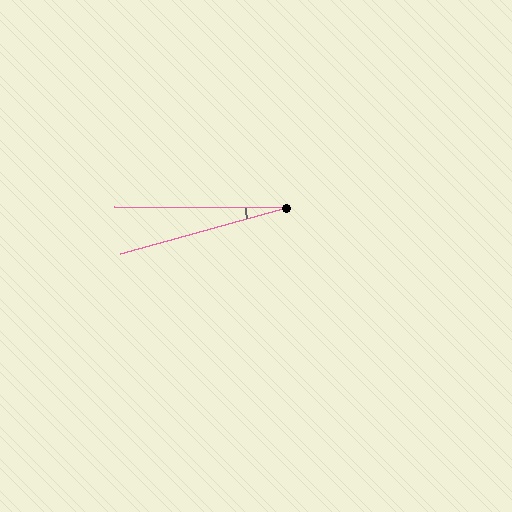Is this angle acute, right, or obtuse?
It is acute.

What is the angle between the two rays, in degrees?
Approximately 16 degrees.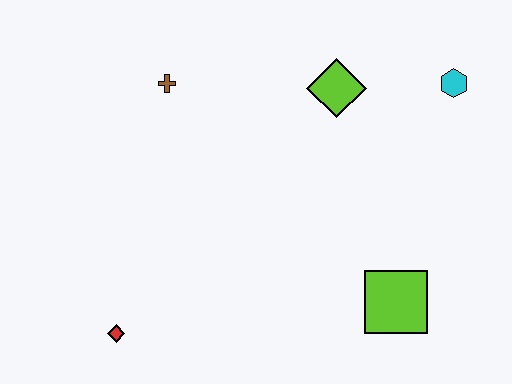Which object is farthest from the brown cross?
The lime square is farthest from the brown cross.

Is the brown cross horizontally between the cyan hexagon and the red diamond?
Yes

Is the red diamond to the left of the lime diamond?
Yes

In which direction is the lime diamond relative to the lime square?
The lime diamond is above the lime square.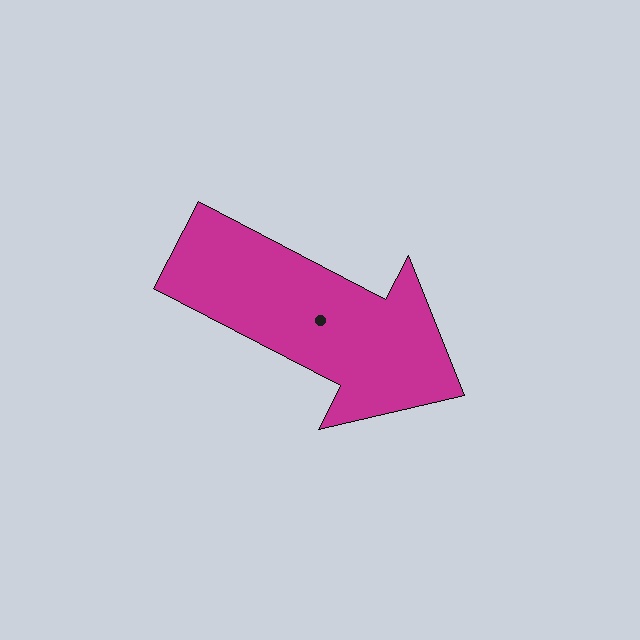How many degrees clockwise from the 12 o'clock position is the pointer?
Approximately 117 degrees.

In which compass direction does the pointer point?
Southeast.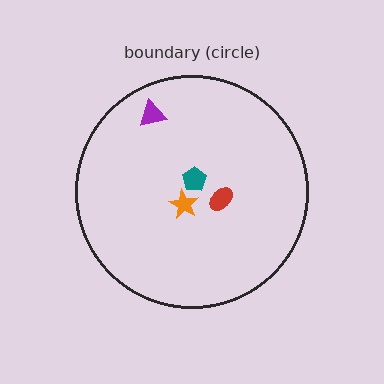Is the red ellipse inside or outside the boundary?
Inside.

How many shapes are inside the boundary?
4 inside, 0 outside.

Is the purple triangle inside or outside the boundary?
Inside.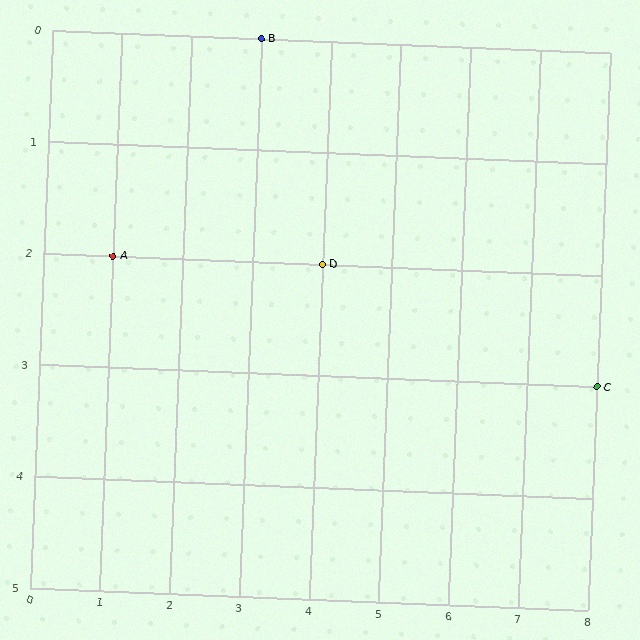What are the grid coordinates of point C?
Point C is at grid coordinates (8, 3).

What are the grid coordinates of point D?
Point D is at grid coordinates (4, 2).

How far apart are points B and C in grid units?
Points B and C are 5 columns and 3 rows apart (about 5.8 grid units diagonally).